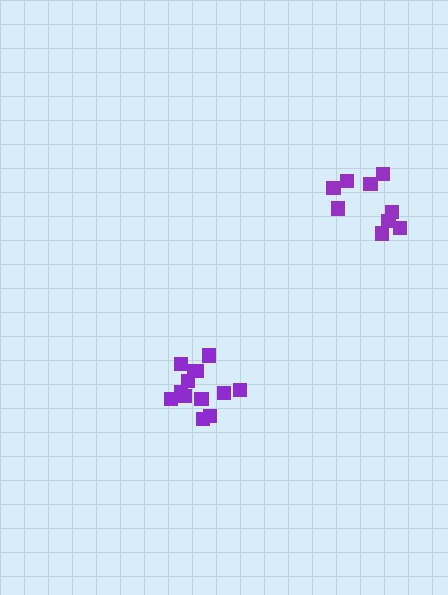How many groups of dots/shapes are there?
There are 2 groups.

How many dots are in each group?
Group 1: 13 dots, Group 2: 9 dots (22 total).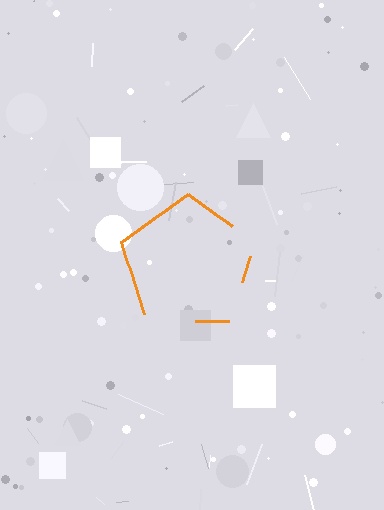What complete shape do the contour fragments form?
The contour fragments form a pentagon.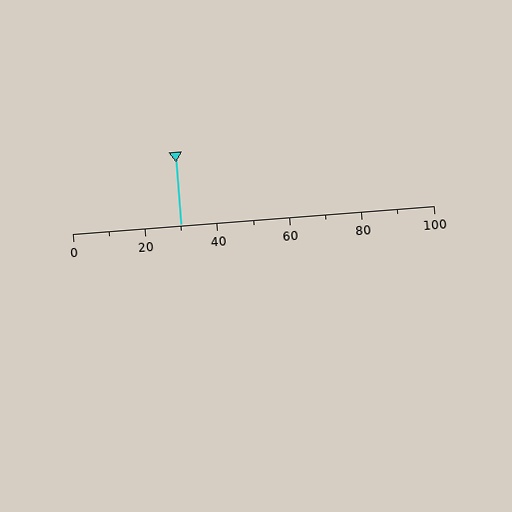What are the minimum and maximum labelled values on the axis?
The axis runs from 0 to 100.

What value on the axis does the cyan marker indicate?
The marker indicates approximately 30.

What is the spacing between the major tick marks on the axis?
The major ticks are spaced 20 apart.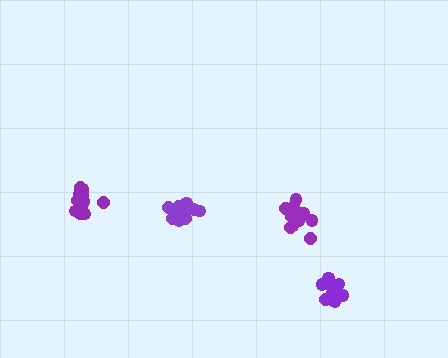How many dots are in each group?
Group 1: 15 dots, Group 2: 12 dots, Group 3: 13 dots, Group 4: 12 dots (52 total).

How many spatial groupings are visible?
There are 4 spatial groupings.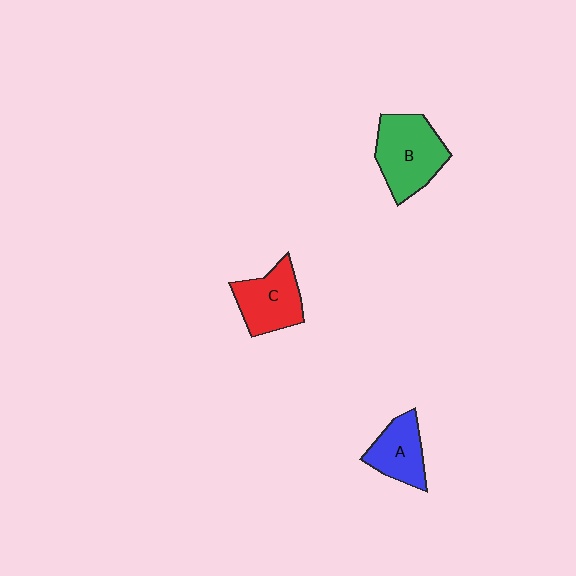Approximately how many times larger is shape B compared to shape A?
Approximately 1.5 times.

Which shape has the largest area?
Shape B (green).